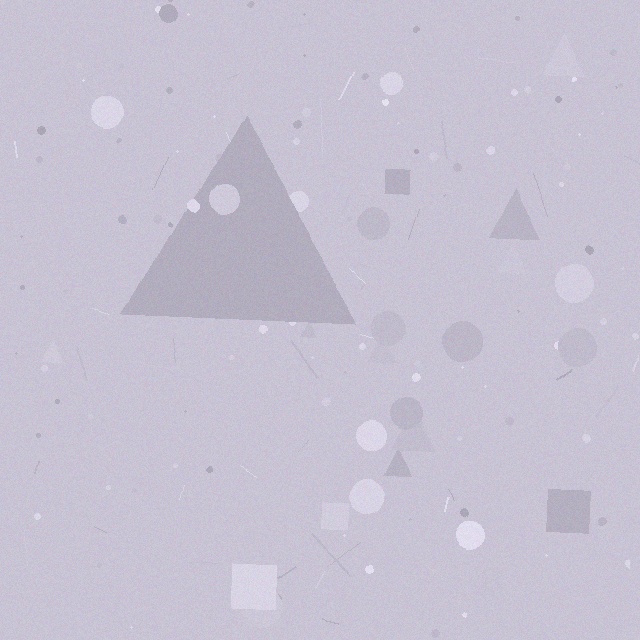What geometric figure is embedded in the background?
A triangle is embedded in the background.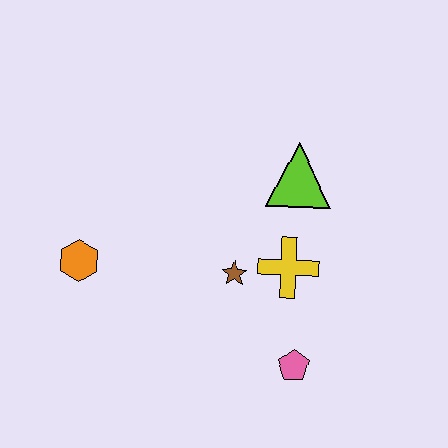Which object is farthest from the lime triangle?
The orange hexagon is farthest from the lime triangle.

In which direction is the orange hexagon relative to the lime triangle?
The orange hexagon is to the left of the lime triangle.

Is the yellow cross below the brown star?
No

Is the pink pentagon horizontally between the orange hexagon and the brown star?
No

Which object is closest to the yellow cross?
The brown star is closest to the yellow cross.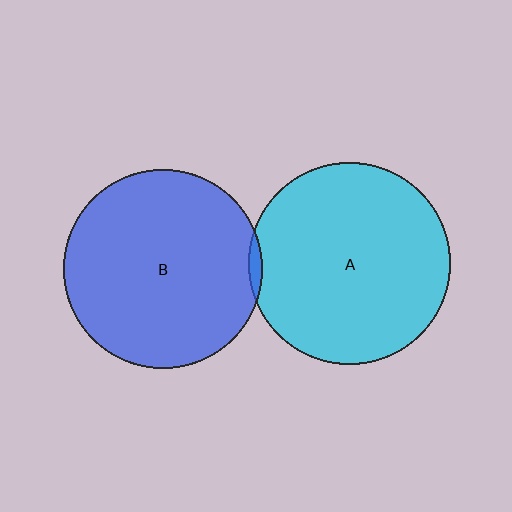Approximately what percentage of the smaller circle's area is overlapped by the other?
Approximately 5%.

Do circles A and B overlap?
Yes.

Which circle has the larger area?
Circle A (cyan).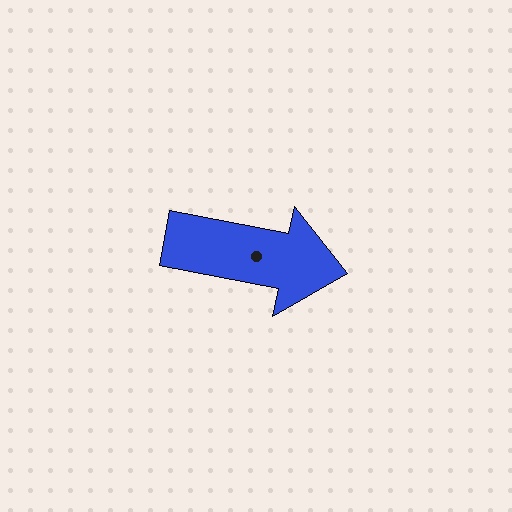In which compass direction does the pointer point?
East.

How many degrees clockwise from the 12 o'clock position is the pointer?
Approximately 101 degrees.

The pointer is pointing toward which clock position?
Roughly 3 o'clock.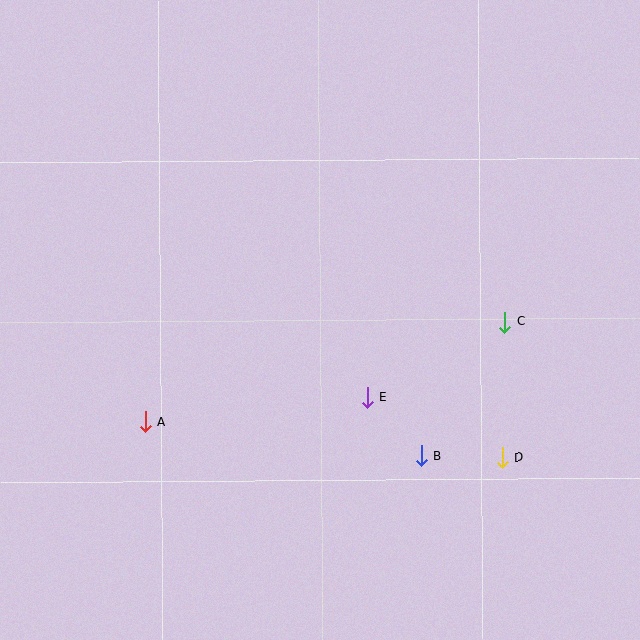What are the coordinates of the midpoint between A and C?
The midpoint between A and C is at (325, 372).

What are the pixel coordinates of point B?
Point B is at (421, 456).